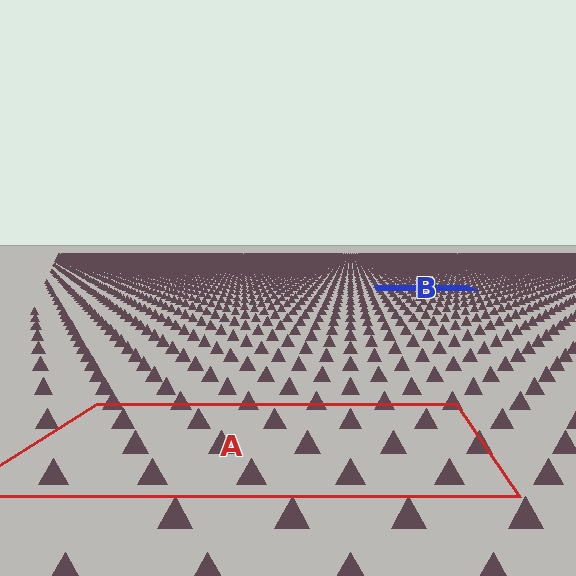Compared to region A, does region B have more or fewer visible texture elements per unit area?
Region B has more texture elements per unit area — they are packed more densely because it is farther away.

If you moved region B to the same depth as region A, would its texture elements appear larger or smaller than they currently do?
They would appear larger. At a closer depth, the same texture elements are projected at a bigger on-screen size.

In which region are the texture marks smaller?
The texture marks are smaller in region B, because it is farther away.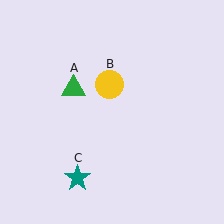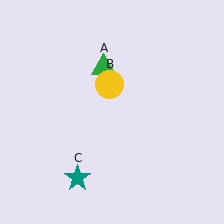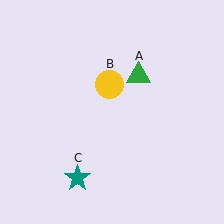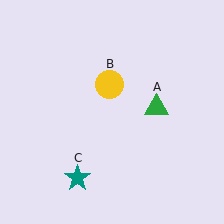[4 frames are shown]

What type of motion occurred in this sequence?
The green triangle (object A) rotated clockwise around the center of the scene.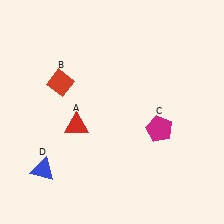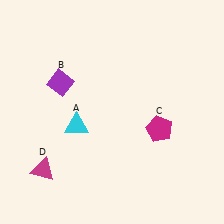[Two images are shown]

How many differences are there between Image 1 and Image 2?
There are 3 differences between the two images.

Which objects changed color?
A changed from red to cyan. B changed from red to purple. D changed from blue to magenta.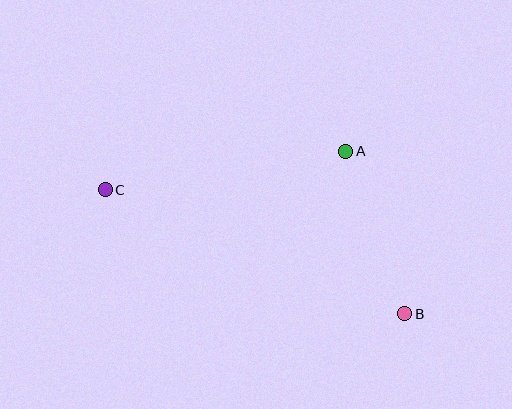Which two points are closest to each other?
Points A and B are closest to each other.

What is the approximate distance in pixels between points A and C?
The distance between A and C is approximately 244 pixels.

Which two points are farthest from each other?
Points B and C are farthest from each other.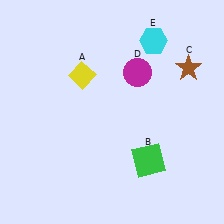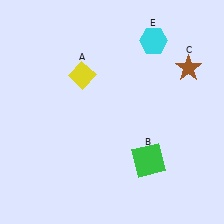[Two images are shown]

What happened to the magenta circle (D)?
The magenta circle (D) was removed in Image 2. It was in the top-right area of Image 1.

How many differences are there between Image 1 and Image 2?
There is 1 difference between the two images.